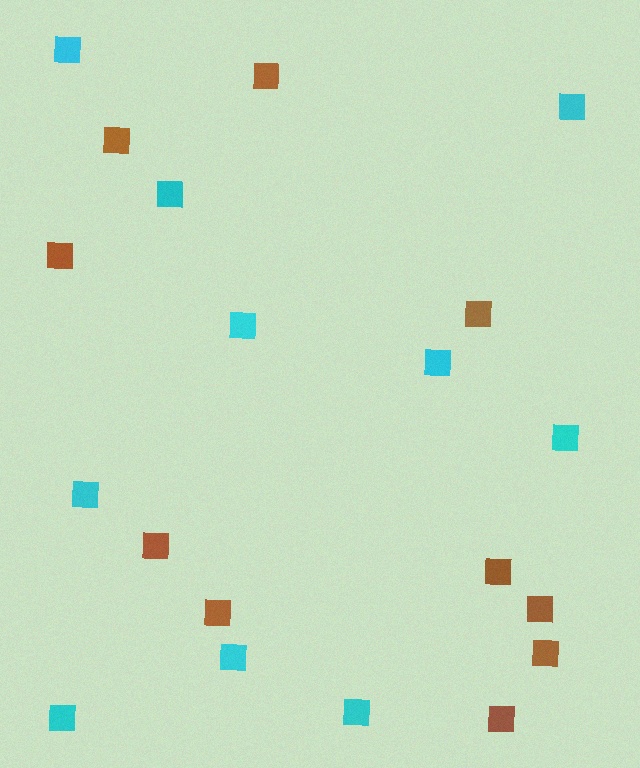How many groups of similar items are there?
There are 2 groups: one group of brown squares (10) and one group of cyan squares (10).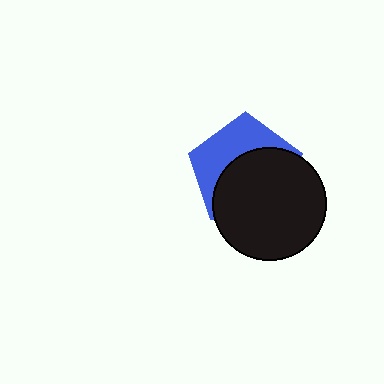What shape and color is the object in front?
The object in front is a black circle.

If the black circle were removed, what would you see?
You would see the complete blue pentagon.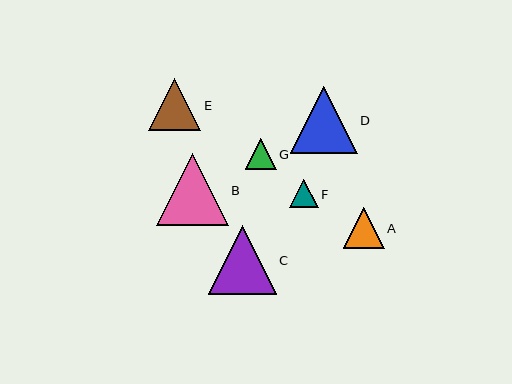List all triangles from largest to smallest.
From largest to smallest: B, C, D, E, A, G, F.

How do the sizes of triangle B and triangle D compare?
Triangle B and triangle D are approximately the same size.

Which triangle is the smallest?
Triangle F is the smallest with a size of approximately 29 pixels.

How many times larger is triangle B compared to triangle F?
Triangle B is approximately 2.5 times the size of triangle F.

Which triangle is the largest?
Triangle B is the largest with a size of approximately 71 pixels.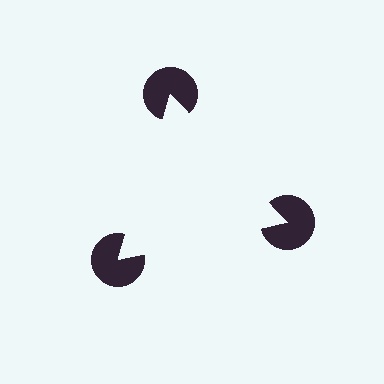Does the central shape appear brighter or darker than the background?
It typically appears slightly brighter than the background, even though no actual brightness change is drawn.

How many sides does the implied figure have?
3 sides.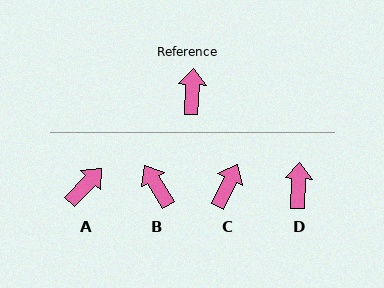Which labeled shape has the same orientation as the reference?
D.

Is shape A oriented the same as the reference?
No, it is off by about 41 degrees.